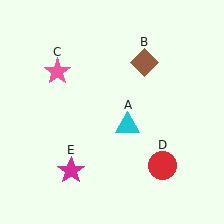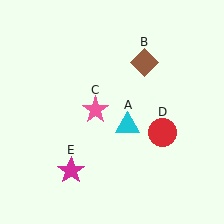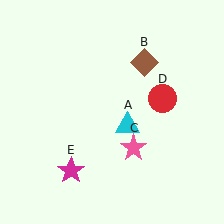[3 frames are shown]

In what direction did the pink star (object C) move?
The pink star (object C) moved down and to the right.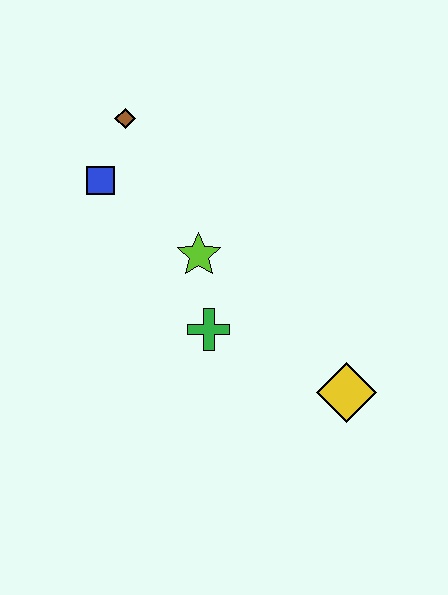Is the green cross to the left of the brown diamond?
No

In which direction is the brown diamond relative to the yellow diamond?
The brown diamond is above the yellow diamond.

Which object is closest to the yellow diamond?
The green cross is closest to the yellow diamond.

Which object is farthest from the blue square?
The yellow diamond is farthest from the blue square.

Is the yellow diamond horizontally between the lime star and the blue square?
No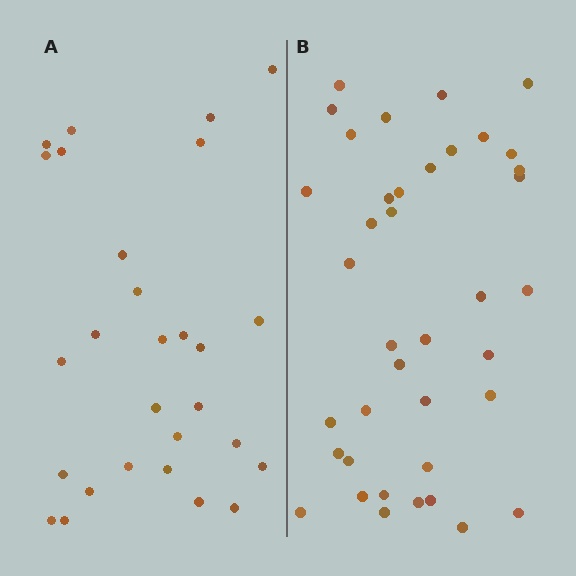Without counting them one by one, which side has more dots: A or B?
Region B (the right region) has more dots.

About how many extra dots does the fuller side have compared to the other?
Region B has roughly 12 or so more dots than region A.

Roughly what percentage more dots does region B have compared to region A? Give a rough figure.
About 40% more.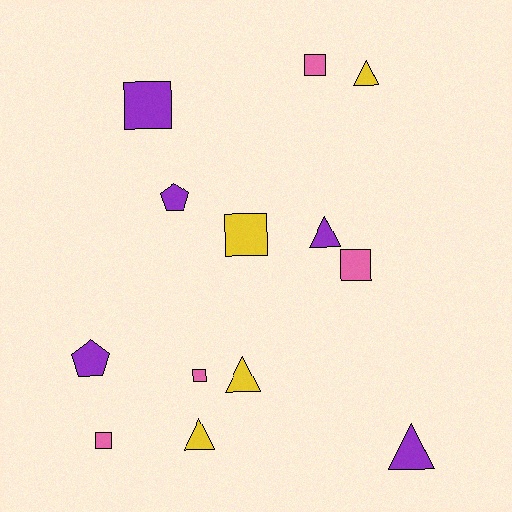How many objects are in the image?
There are 13 objects.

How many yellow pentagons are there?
There are no yellow pentagons.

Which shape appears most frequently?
Square, with 6 objects.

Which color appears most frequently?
Purple, with 5 objects.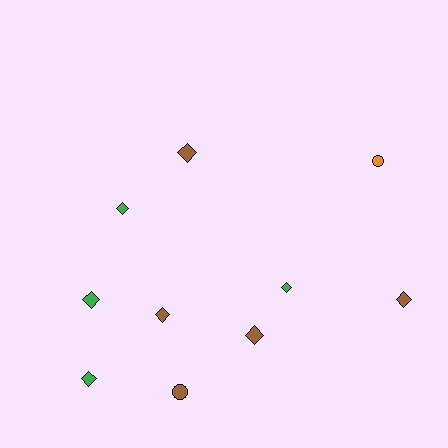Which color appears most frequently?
Brown, with 5 objects.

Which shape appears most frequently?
Diamond, with 8 objects.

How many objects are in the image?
There are 10 objects.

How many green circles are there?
There are no green circles.